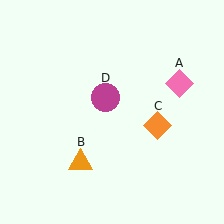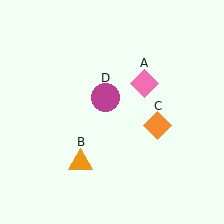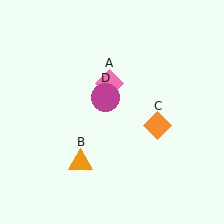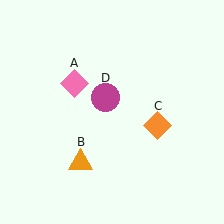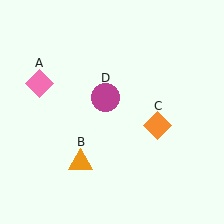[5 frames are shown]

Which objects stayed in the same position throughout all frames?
Orange triangle (object B) and orange diamond (object C) and magenta circle (object D) remained stationary.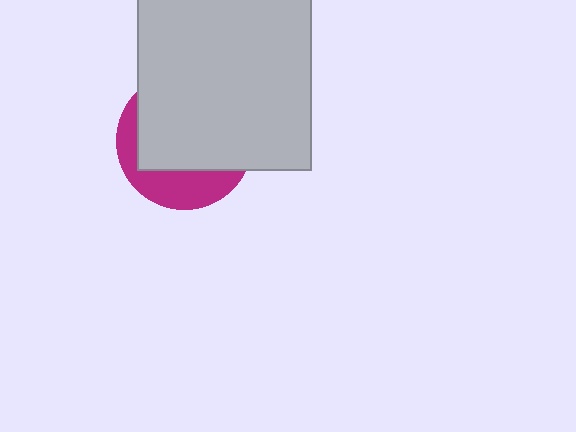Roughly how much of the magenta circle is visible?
A small part of it is visible (roughly 32%).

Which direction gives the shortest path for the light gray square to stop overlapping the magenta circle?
Moving up gives the shortest separation.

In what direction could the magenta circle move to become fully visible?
The magenta circle could move down. That would shift it out from behind the light gray square entirely.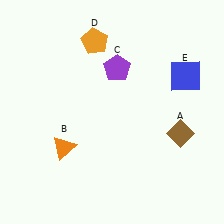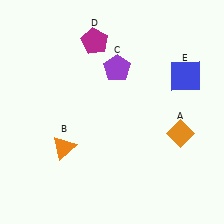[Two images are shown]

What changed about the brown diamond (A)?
In Image 1, A is brown. In Image 2, it changed to orange.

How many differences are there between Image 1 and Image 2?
There are 2 differences between the two images.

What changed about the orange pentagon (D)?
In Image 1, D is orange. In Image 2, it changed to magenta.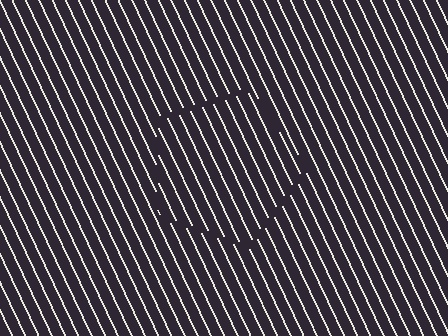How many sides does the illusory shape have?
5 sides — the line-ends trace a pentagon.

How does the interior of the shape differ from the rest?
The interior of the shape contains the same grating, shifted by half a period — the contour is defined by the phase discontinuity where line-ends from the inner and outer gratings abut.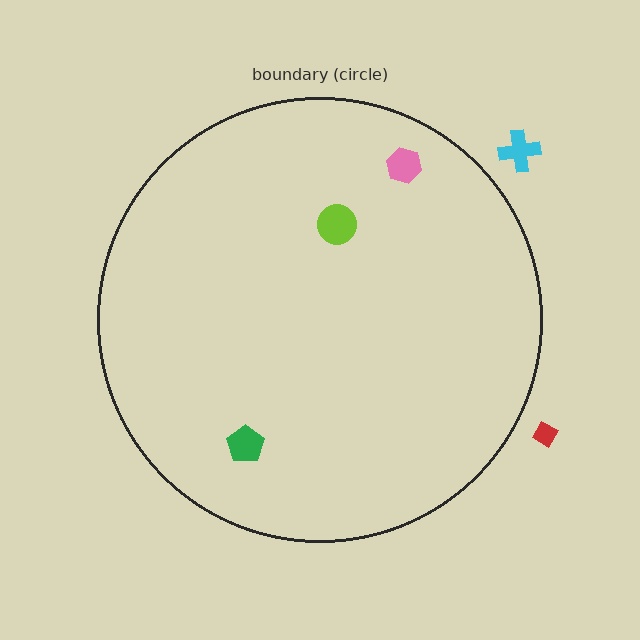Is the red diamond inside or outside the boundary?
Outside.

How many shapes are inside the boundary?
3 inside, 2 outside.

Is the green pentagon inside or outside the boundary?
Inside.